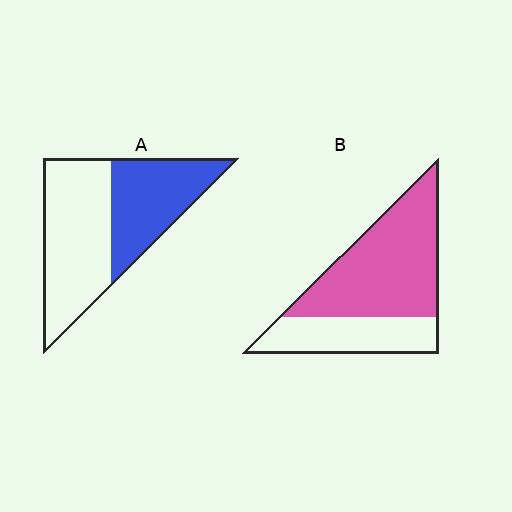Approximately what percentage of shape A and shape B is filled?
A is approximately 45% and B is approximately 65%.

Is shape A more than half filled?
No.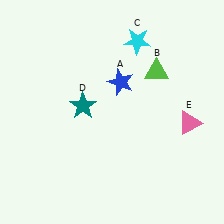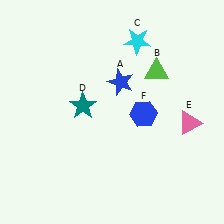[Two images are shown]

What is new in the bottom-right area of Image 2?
A blue hexagon (F) was added in the bottom-right area of Image 2.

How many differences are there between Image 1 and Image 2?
There is 1 difference between the two images.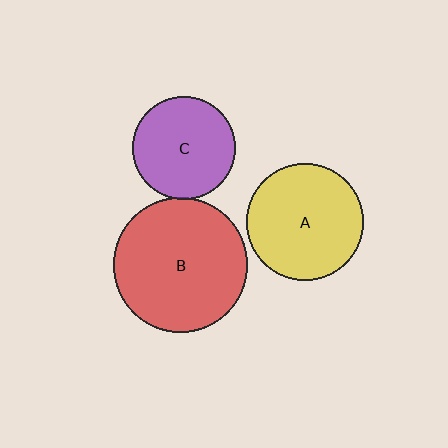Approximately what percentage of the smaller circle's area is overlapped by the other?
Approximately 5%.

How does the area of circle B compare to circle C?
Approximately 1.7 times.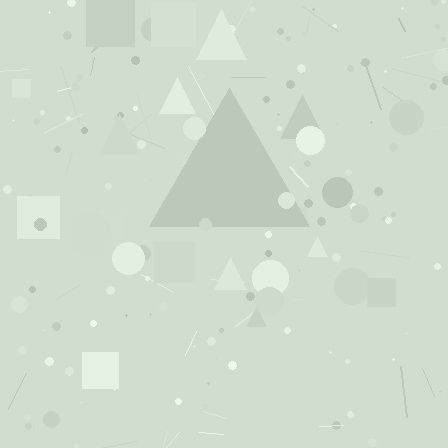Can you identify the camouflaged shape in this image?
The camouflaged shape is a triangle.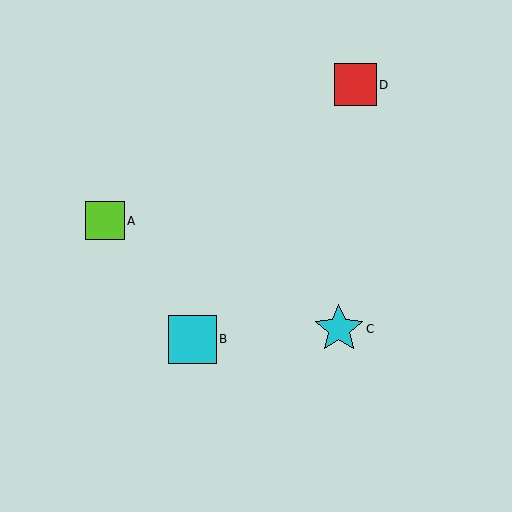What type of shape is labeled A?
Shape A is a lime square.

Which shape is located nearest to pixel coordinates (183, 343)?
The cyan square (labeled B) at (193, 339) is nearest to that location.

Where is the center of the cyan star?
The center of the cyan star is at (339, 329).